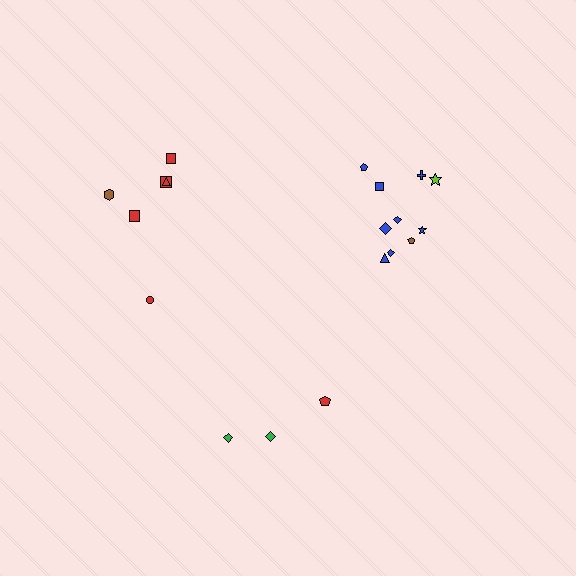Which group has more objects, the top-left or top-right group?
The top-right group.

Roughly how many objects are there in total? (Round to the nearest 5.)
Roughly 20 objects in total.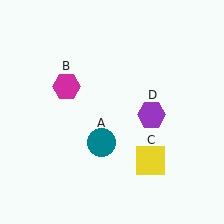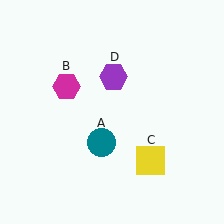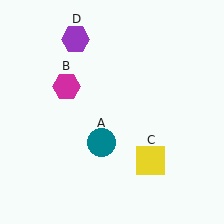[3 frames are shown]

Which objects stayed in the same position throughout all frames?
Teal circle (object A) and magenta hexagon (object B) and yellow square (object C) remained stationary.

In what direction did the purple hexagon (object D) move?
The purple hexagon (object D) moved up and to the left.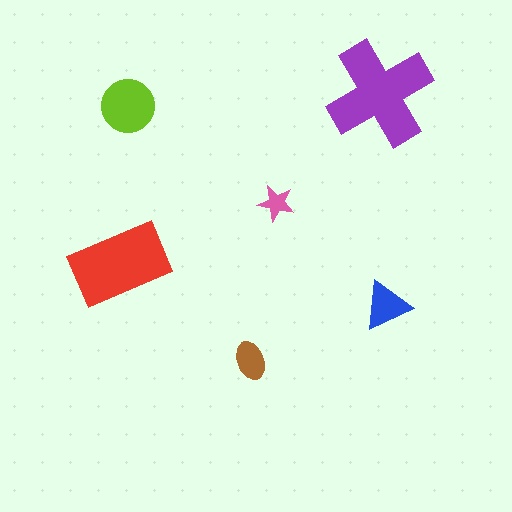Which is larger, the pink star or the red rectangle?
The red rectangle.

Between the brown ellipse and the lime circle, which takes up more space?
The lime circle.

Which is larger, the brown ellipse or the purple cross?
The purple cross.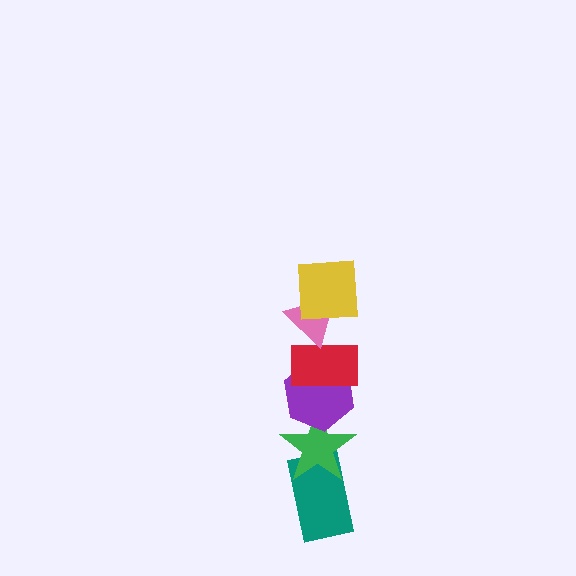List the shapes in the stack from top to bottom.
From top to bottom: the yellow square, the pink triangle, the red rectangle, the purple hexagon, the green star, the teal rectangle.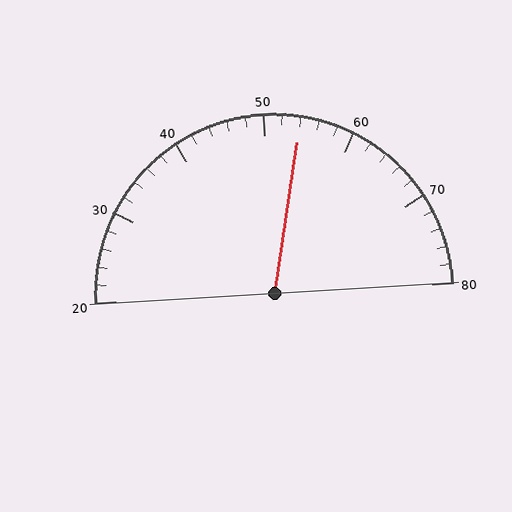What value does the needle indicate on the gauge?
The needle indicates approximately 54.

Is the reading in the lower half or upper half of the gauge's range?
The reading is in the upper half of the range (20 to 80).